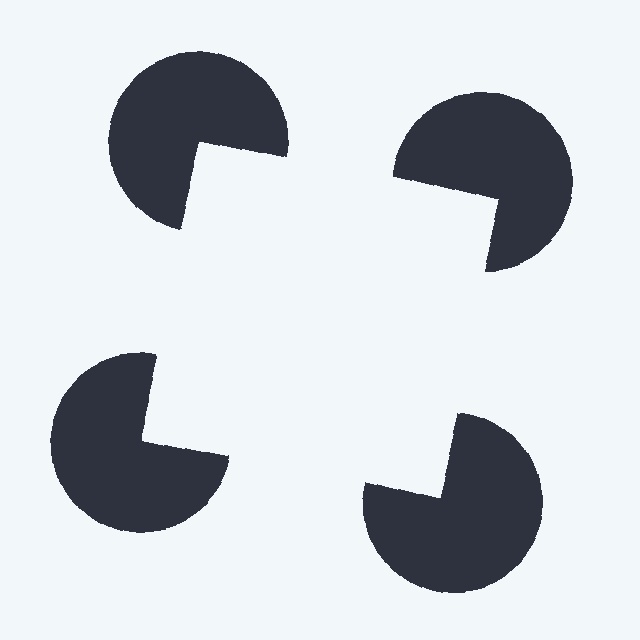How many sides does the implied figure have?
4 sides.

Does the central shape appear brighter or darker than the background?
It typically appears slightly brighter than the background, even though no actual brightness change is drawn.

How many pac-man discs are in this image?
There are 4 — one at each vertex of the illusory square.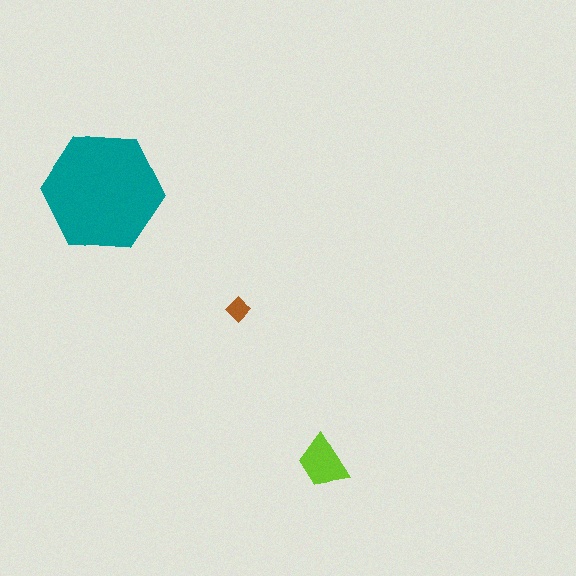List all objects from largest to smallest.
The teal hexagon, the lime trapezoid, the brown diamond.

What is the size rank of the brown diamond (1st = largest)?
3rd.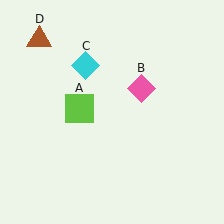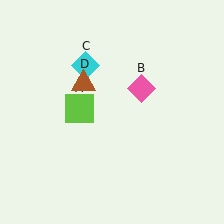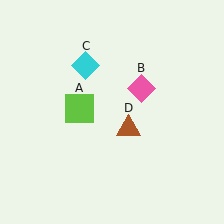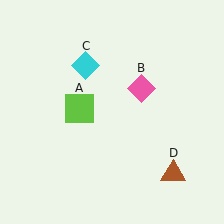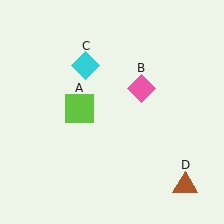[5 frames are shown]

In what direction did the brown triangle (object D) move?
The brown triangle (object D) moved down and to the right.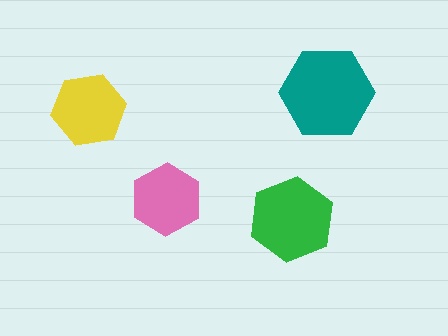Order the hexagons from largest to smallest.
the teal one, the green one, the yellow one, the pink one.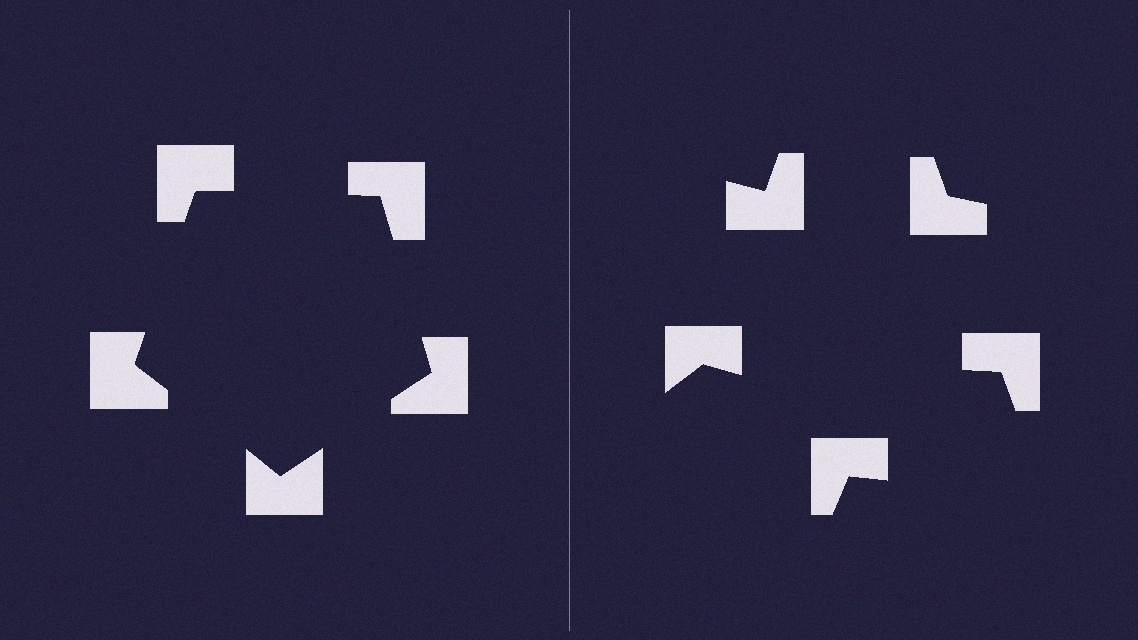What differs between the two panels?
The notched squares are positioned identically on both sides; only the wedge orientations differ. On the left they align to a pentagon; on the right they are misaligned.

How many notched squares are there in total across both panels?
10 — 5 on each side.